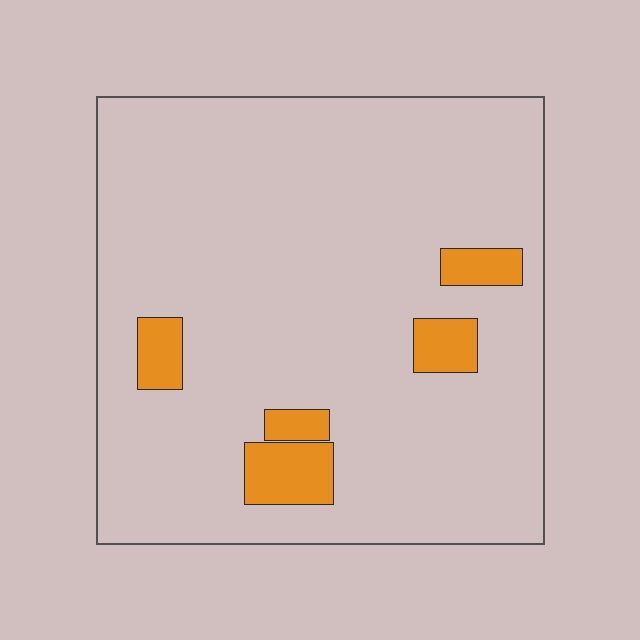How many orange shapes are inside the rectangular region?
5.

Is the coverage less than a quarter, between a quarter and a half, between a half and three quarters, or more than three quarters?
Less than a quarter.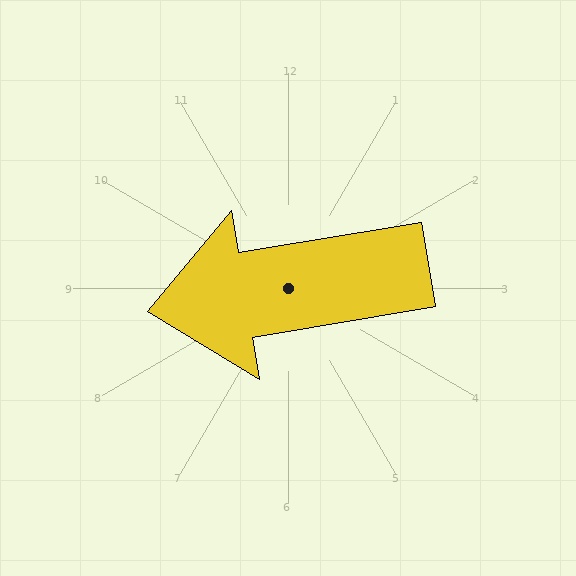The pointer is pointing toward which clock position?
Roughly 9 o'clock.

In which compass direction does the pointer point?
West.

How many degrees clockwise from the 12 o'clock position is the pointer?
Approximately 261 degrees.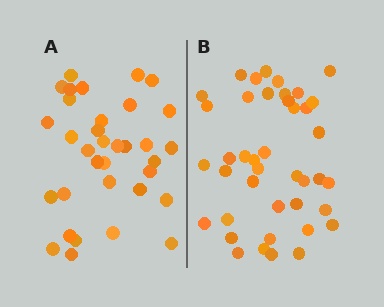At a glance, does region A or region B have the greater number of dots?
Region B (the right region) has more dots.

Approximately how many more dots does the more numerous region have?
Region B has roughly 8 or so more dots than region A.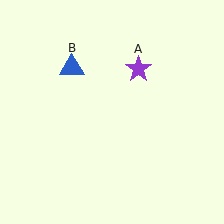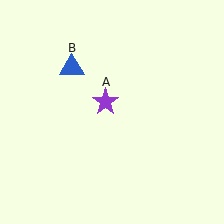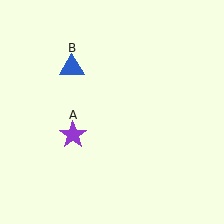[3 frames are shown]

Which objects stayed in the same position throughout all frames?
Blue triangle (object B) remained stationary.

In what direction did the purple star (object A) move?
The purple star (object A) moved down and to the left.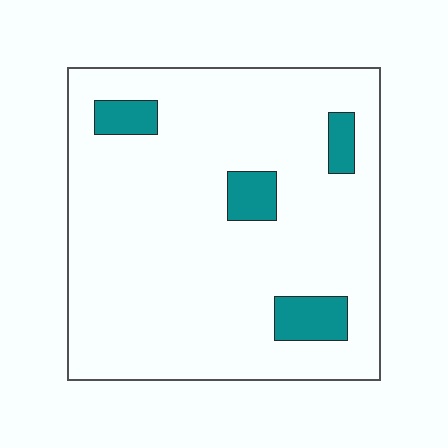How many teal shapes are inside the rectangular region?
4.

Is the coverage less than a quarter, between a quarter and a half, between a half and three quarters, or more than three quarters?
Less than a quarter.